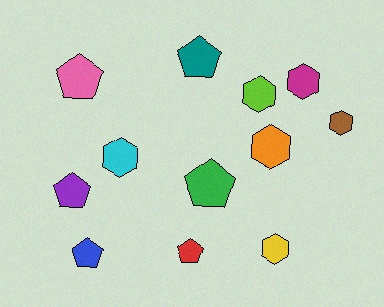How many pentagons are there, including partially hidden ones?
There are 6 pentagons.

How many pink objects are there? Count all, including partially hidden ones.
There is 1 pink object.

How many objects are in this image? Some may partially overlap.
There are 12 objects.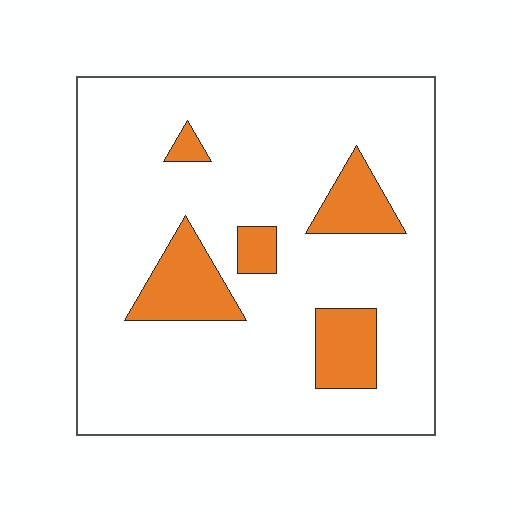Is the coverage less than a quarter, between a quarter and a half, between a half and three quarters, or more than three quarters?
Less than a quarter.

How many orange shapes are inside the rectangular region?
5.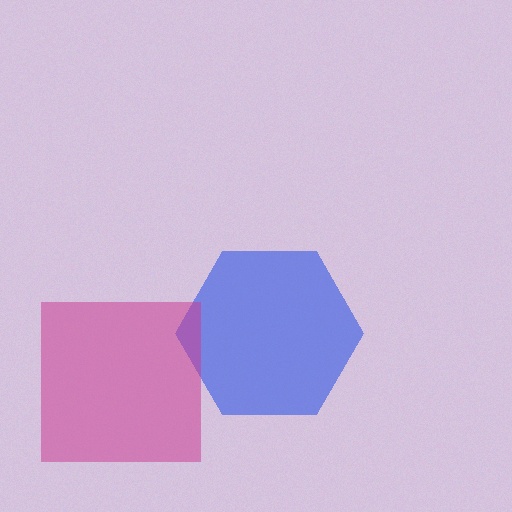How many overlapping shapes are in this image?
There are 2 overlapping shapes in the image.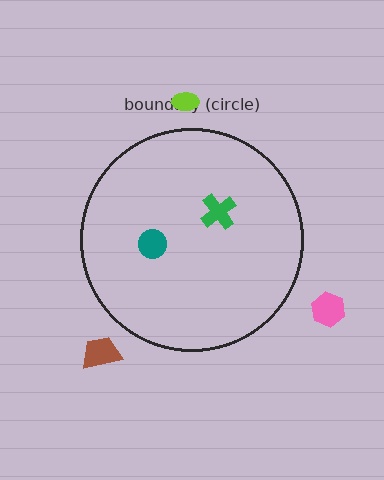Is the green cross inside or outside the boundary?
Inside.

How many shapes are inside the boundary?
2 inside, 3 outside.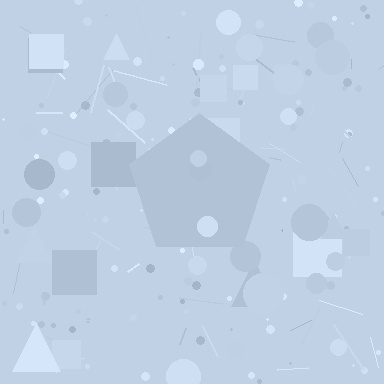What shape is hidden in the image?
A pentagon is hidden in the image.